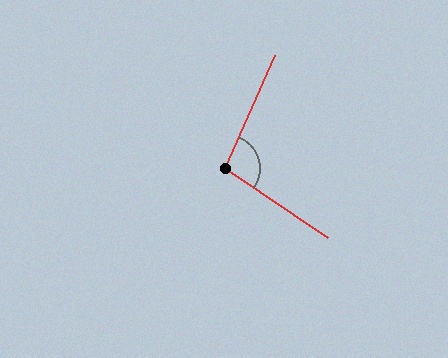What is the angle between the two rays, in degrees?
Approximately 101 degrees.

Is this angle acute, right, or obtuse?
It is obtuse.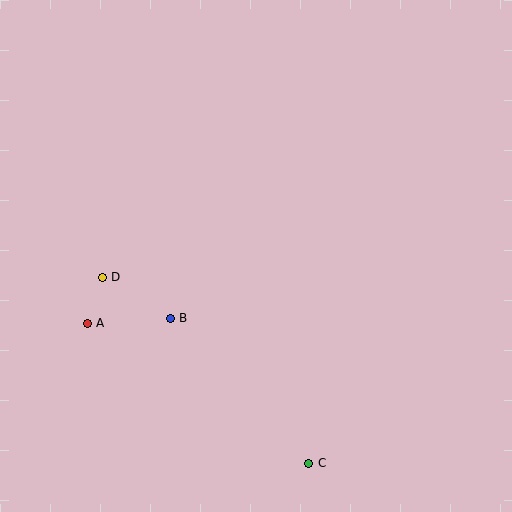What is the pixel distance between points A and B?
The distance between A and B is 83 pixels.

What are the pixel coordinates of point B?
Point B is at (170, 318).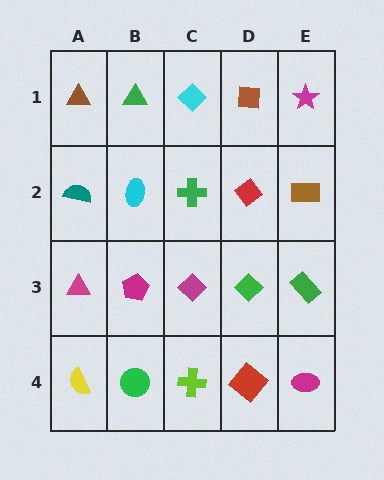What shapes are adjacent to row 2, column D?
A brown square (row 1, column D), a green diamond (row 3, column D), a green cross (row 2, column C), a brown rectangle (row 2, column E).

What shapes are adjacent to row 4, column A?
A magenta triangle (row 3, column A), a green circle (row 4, column B).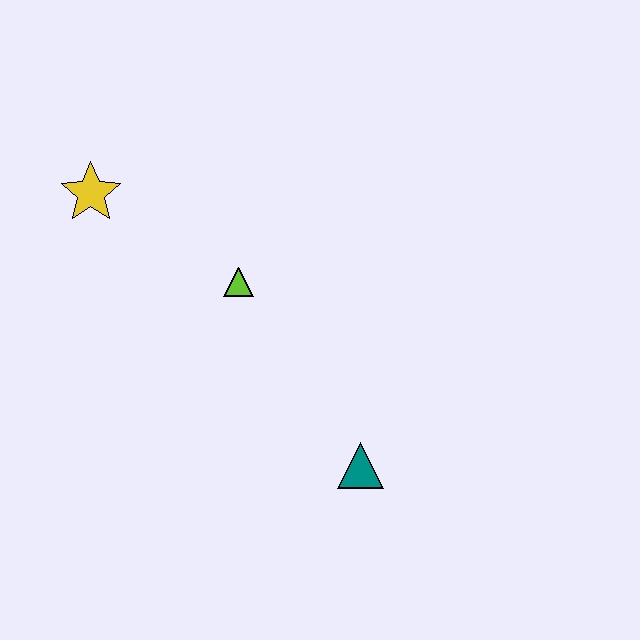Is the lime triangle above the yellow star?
No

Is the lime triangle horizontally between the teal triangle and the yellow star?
Yes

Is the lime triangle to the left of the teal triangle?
Yes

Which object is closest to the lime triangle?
The yellow star is closest to the lime triangle.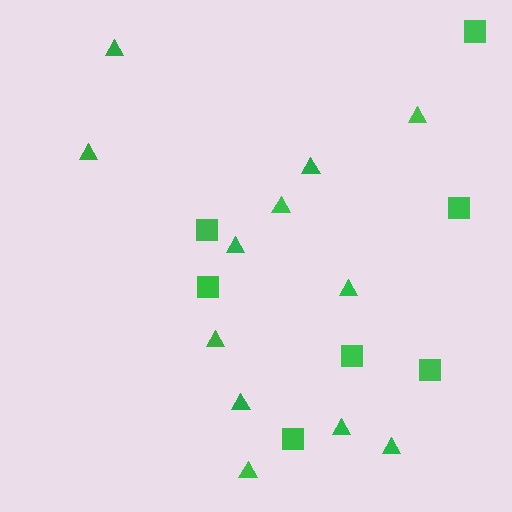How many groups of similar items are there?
There are 2 groups: one group of triangles (12) and one group of squares (7).